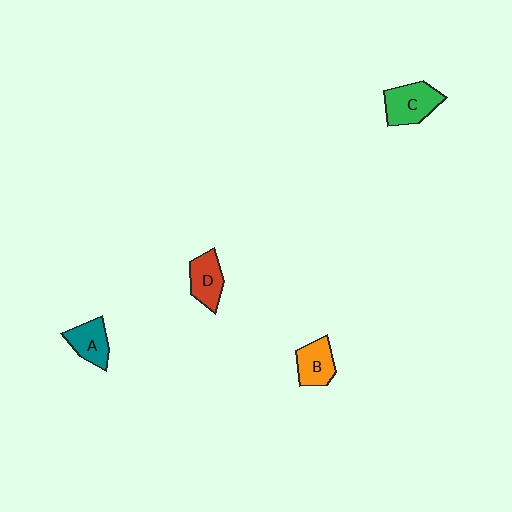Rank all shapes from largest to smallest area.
From largest to smallest: C (green), D (red), B (orange), A (teal).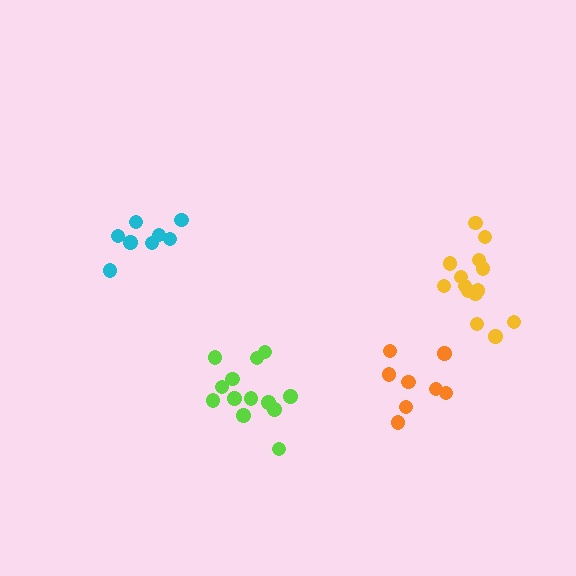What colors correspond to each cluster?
The clusters are colored: cyan, yellow, lime, orange.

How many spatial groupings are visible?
There are 4 spatial groupings.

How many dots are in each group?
Group 1: 8 dots, Group 2: 14 dots, Group 3: 13 dots, Group 4: 8 dots (43 total).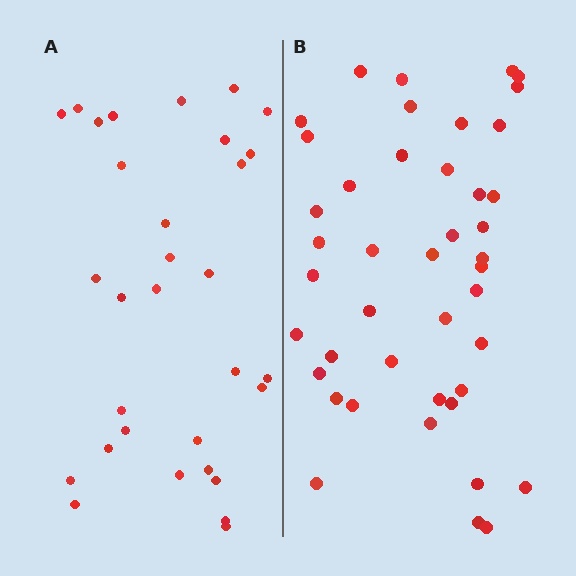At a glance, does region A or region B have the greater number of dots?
Region B (the right region) has more dots.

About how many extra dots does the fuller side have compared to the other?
Region B has roughly 12 or so more dots than region A.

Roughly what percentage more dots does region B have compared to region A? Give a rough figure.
About 40% more.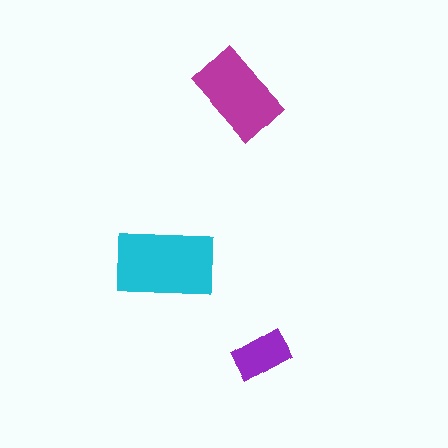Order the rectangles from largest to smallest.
the cyan one, the magenta one, the purple one.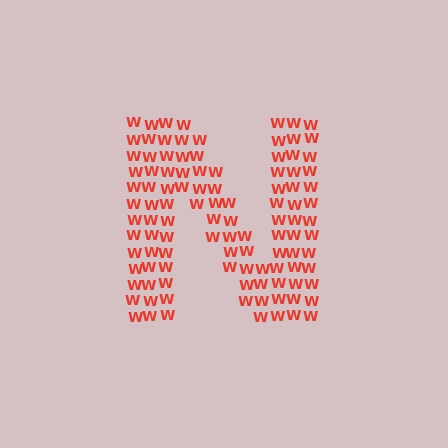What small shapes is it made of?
It is made of small letter W's.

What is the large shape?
The large shape is the letter N.